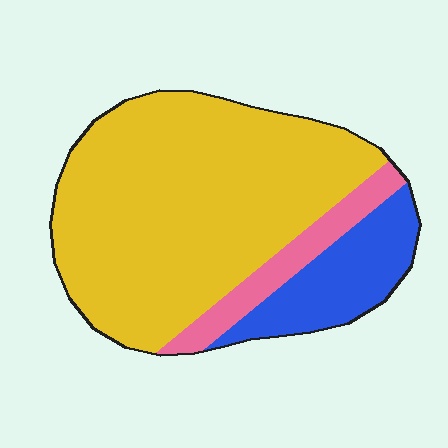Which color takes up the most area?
Yellow, at roughly 70%.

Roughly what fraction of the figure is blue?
Blue takes up about one sixth (1/6) of the figure.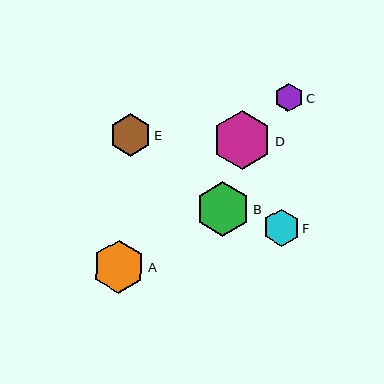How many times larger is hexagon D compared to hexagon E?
Hexagon D is approximately 1.4 times the size of hexagon E.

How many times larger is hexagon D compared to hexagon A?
Hexagon D is approximately 1.1 times the size of hexagon A.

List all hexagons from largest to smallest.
From largest to smallest: D, B, A, E, F, C.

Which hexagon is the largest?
Hexagon D is the largest with a size of approximately 59 pixels.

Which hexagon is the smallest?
Hexagon C is the smallest with a size of approximately 29 pixels.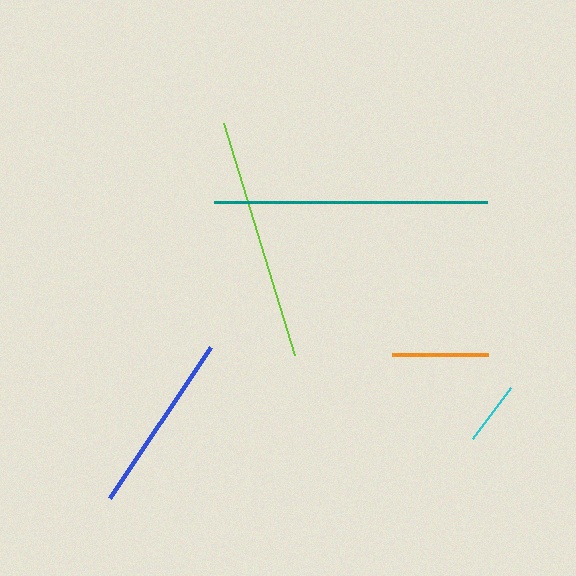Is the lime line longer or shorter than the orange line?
The lime line is longer than the orange line.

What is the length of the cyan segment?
The cyan segment is approximately 64 pixels long.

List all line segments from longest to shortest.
From longest to shortest: teal, lime, blue, orange, cyan.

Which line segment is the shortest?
The cyan line is the shortest at approximately 64 pixels.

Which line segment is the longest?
The teal line is the longest at approximately 273 pixels.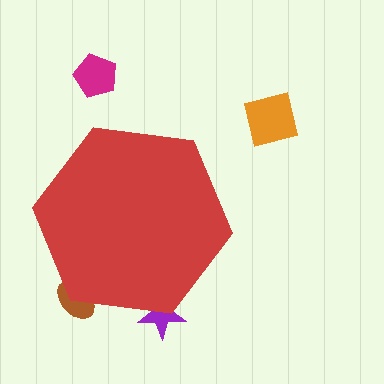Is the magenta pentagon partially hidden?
No, the magenta pentagon is fully visible.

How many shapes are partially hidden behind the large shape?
2 shapes are partially hidden.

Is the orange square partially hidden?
No, the orange square is fully visible.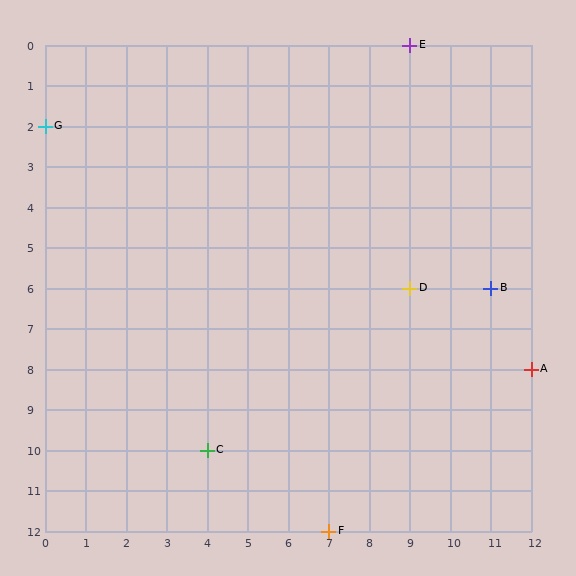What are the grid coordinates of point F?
Point F is at grid coordinates (7, 12).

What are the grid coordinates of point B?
Point B is at grid coordinates (11, 6).